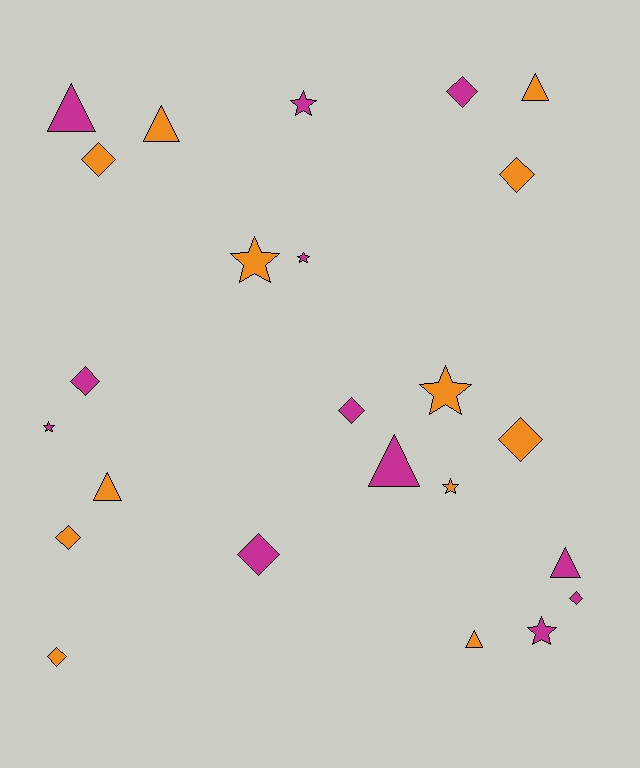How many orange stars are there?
There are 3 orange stars.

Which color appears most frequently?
Orange, with 12 objects.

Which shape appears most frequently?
Diamond, with 10 objects.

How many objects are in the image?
There are 24 objects.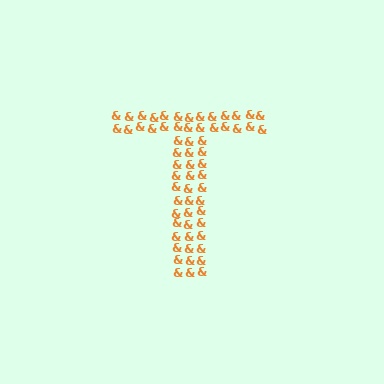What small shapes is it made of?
It is made of small ampersands.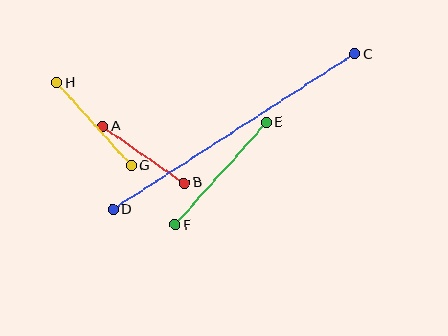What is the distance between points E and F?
The distance is approximately 137 pixels.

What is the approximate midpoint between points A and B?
The midpoint is at approximately (144, 155) pixels.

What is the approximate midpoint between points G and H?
The midpoint is at approximately (94, 124) pixels.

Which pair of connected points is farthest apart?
Points C and D are farthest apart.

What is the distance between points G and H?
The distance is approximately 112 pixels.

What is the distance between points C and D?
The distance is approximately 287 pixels.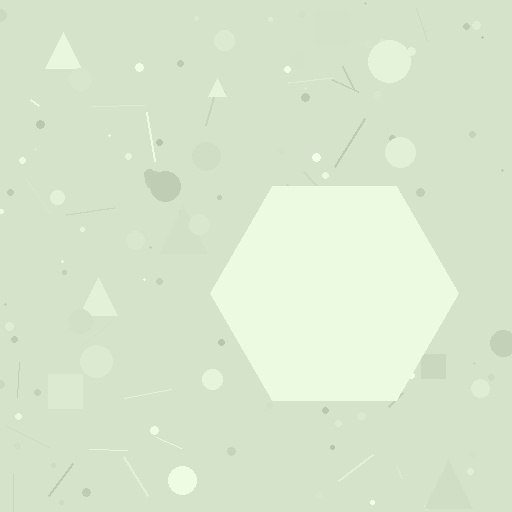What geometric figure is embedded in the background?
A hexagon is embedded in the background.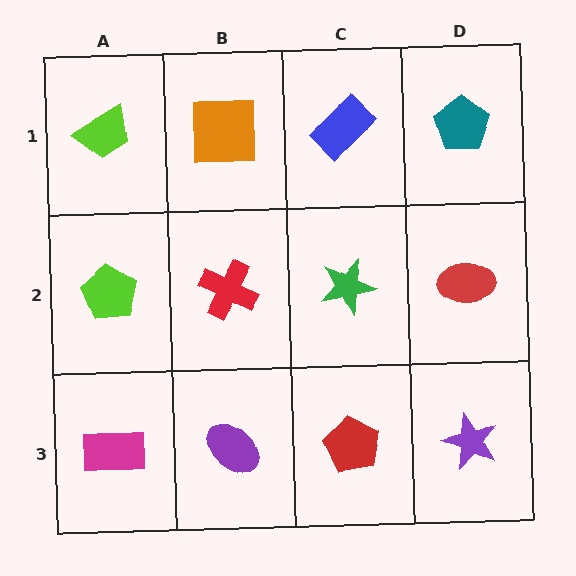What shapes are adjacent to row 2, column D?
A teal pentagon (row 1, column D), a purple star (row 3, column D), a green star (row 2, column C).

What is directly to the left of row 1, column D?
A blue rectangle.